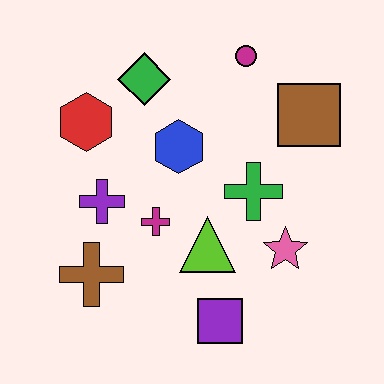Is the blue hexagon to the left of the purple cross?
No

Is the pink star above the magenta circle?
No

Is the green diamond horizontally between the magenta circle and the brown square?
No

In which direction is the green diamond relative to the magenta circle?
The green diamond is to the left of the magenta circle.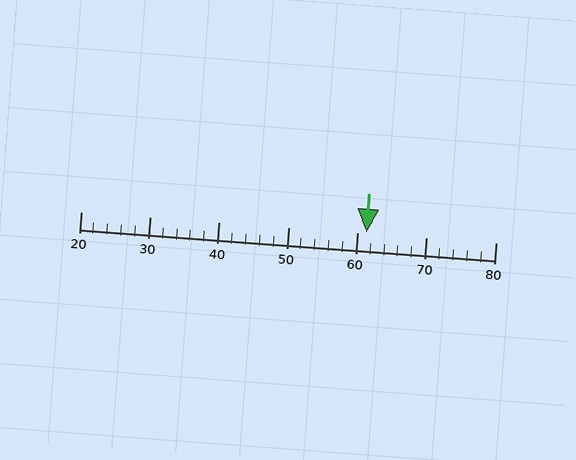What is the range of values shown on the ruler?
The ruler shows values from 20 to 80.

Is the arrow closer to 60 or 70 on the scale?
The arrow is closer to 60.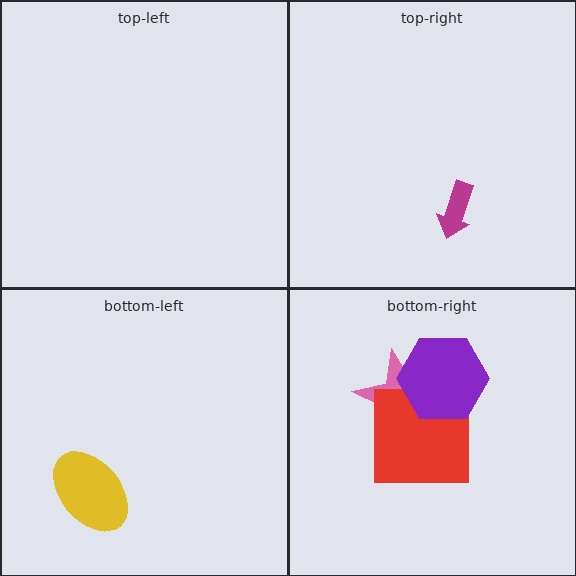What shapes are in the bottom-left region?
The yellow ellipse.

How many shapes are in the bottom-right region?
3.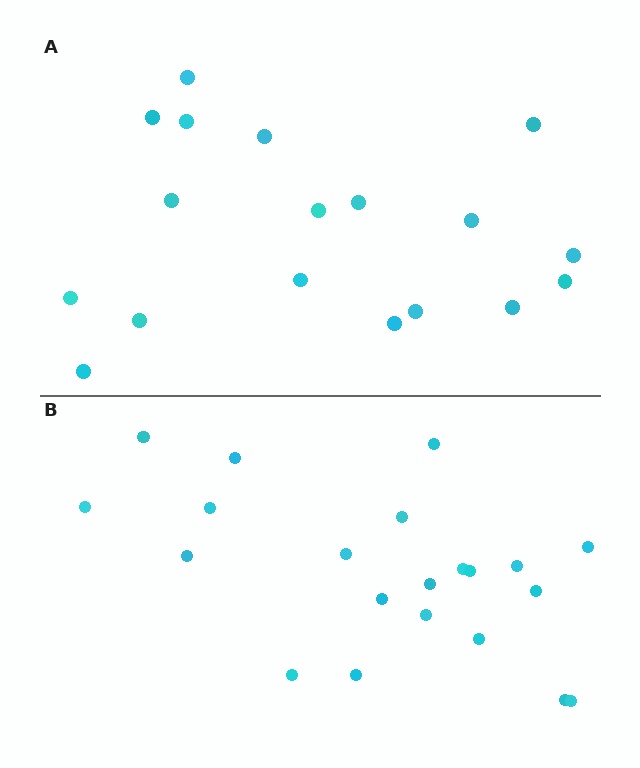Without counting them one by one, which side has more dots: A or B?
Region B (the bottom region) has more dots.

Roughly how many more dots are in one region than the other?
Region B has just a few more — roughly 2 or 3 more dots than region A.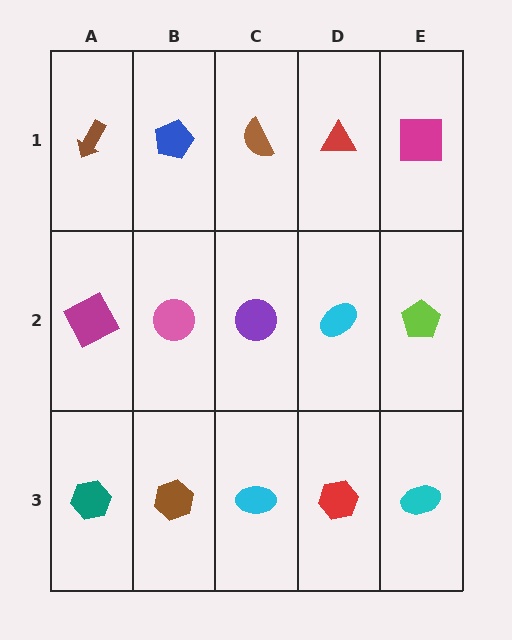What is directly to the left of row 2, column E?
A cyan ellipse.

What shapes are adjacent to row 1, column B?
A pink circle (row 2, column B), a brown arrow (row 1, column A), a brown semicircle (row 1, column C).